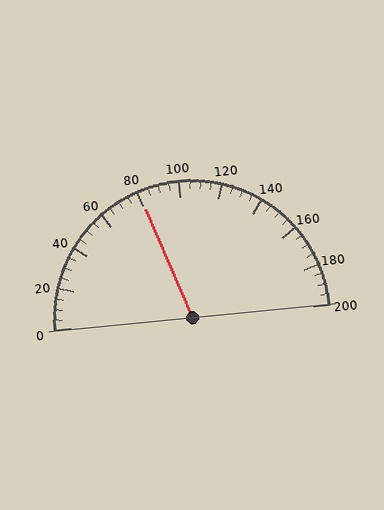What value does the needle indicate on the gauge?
The needle indicates approximately 80.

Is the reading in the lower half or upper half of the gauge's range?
The reading is in the lower half of the range (0 to 200).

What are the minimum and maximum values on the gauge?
The gauge ranges from 0 to 200.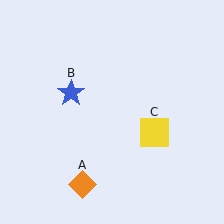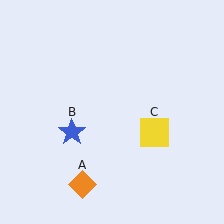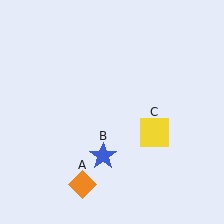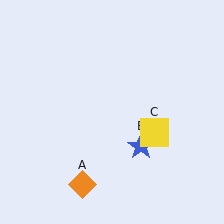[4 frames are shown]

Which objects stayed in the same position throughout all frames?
Orange diamond (object A) and yellow square (object C) remained stationary.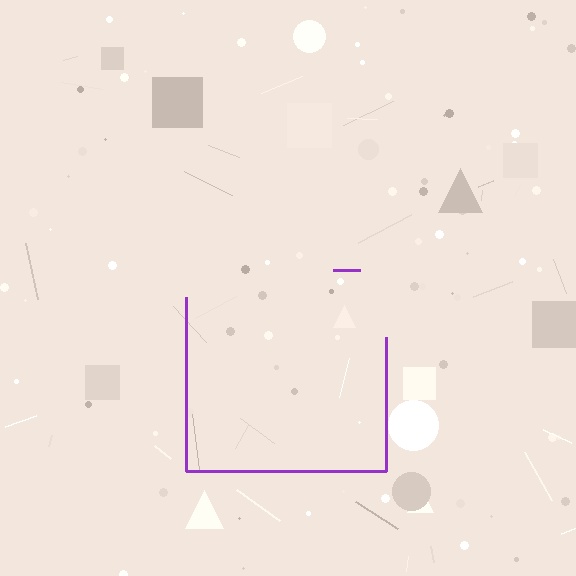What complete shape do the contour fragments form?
The contour fragments form a square.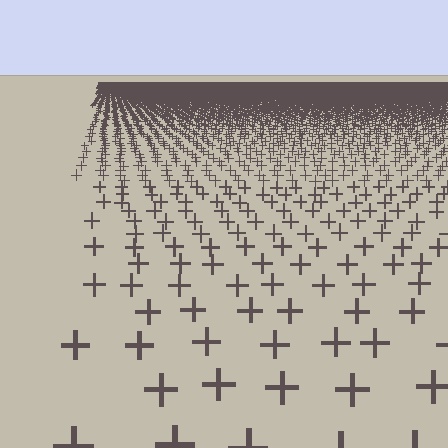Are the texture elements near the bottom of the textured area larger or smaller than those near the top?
Larger. Near the bottom, elements are closer to the viewer and appear at a bigger on-screen size.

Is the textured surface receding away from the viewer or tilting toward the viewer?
The surface is receding away from the viewer. Texture elements get smaller and denser toward the top.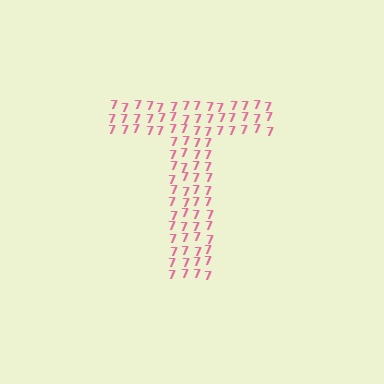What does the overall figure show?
The overall figure shows the letter T.